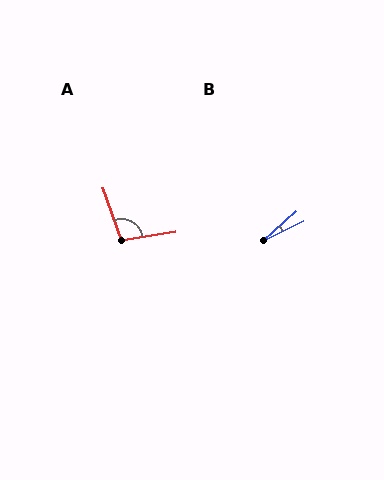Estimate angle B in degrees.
Approximately 15 degrees.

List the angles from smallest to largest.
B (15°), A (100°).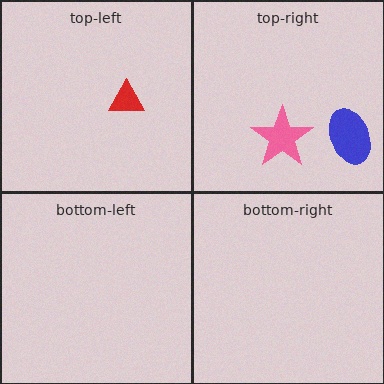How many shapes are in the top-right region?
2.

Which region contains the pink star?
The top-right region.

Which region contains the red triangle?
The top-left region.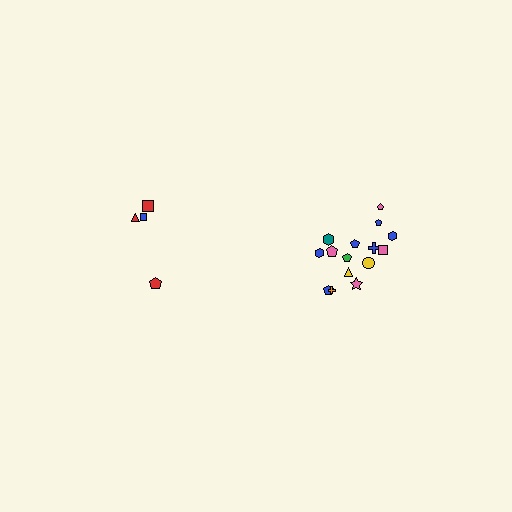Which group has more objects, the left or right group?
The right group.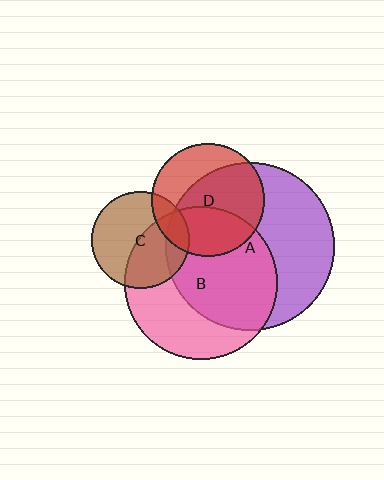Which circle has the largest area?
Circle A (purple).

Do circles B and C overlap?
Yes.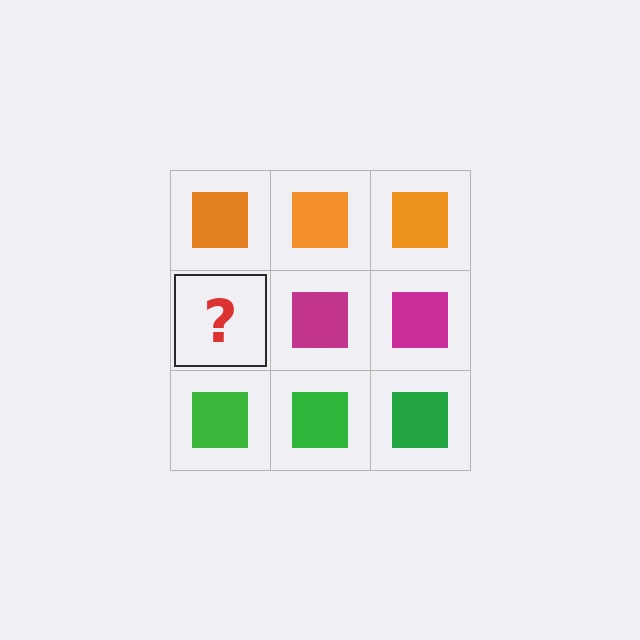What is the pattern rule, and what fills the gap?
The rule is that each row has a consistent color. The gap should be filled with a magenta square.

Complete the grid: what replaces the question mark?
The question mark should be replaced with a magenta square.